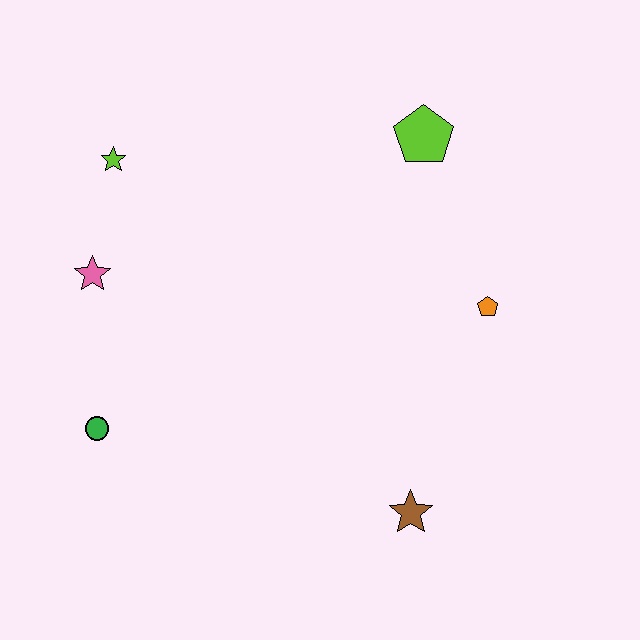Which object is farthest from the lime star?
The brown star is farthest from the lime star.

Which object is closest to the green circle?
The pink star is closest to the green circle.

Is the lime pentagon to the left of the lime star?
No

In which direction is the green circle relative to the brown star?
The green circle is to the left of the brown star.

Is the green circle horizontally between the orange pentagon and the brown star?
No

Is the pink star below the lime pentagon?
Yes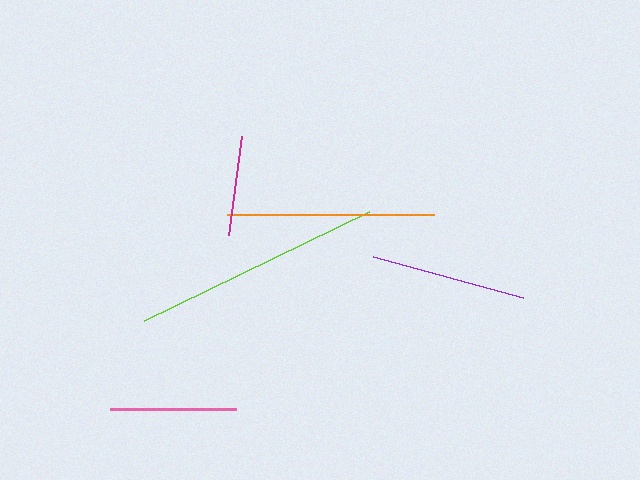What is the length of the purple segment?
The purple segment is approximately 156 pixels long.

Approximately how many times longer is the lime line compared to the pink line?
The lime line is approximately 2.0 times the length of the pink line.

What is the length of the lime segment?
The lime segment is approximately 250 pixels long.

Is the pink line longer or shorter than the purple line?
The purple line is longer than the pink line.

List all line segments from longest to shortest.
From longest to shortest: lime, orange, purple, pink, magenta.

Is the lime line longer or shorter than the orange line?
The lime line is longer than the orange line.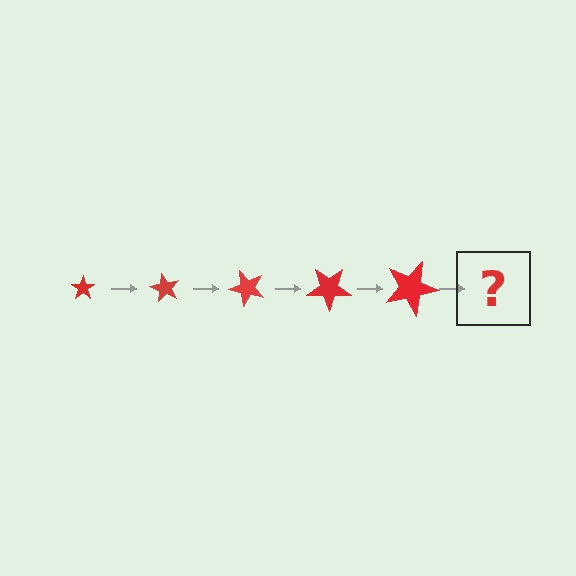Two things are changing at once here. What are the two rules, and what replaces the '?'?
The two rules are that the star grows larger each step and it rotates 60 degrees each step. The '?' should be a star, larger than the previous one and rotated 300 degrees from the start.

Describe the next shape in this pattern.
It should be a star, larger than the previous one and rotated 300 degrees from the start.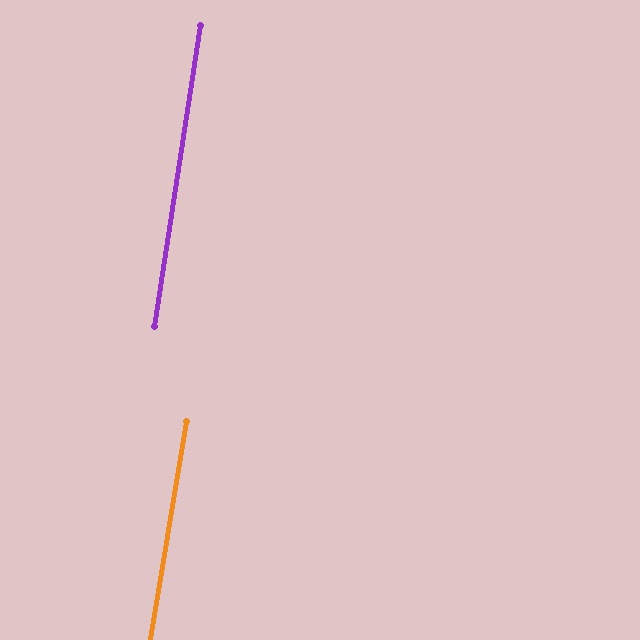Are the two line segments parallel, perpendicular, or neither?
Parallel — their directions differ by only 0.6°.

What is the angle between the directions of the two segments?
Approximately 1 degree.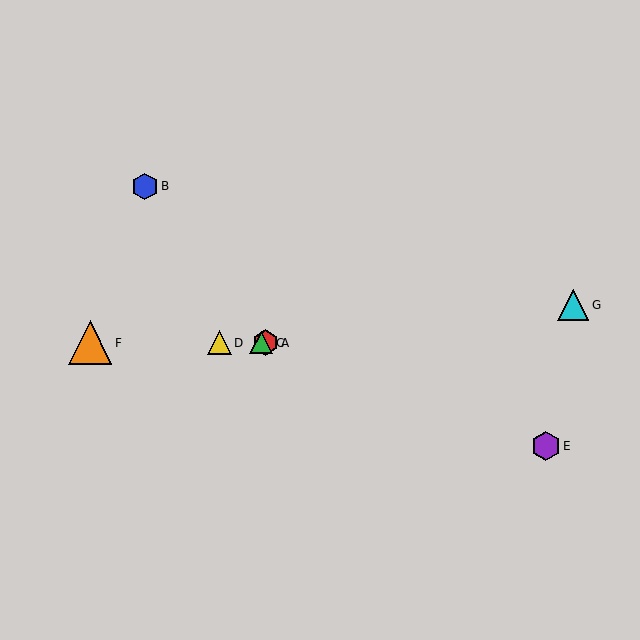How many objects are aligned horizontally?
4 objects (A, C, D, F) are aligned horizontally.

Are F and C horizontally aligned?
Yes, both are at y≈343.